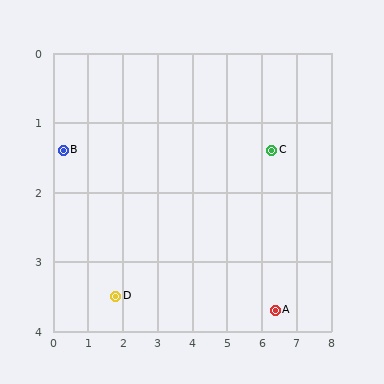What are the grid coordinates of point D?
Point D is at approximately (1.8, 3.5).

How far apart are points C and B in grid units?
Points C and B are about 6.0 grid units apart.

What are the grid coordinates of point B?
Point B is at approximately (0.3, 1.4).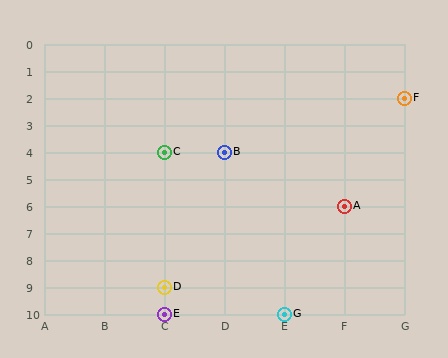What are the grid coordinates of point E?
Point E is at grid coordinates (C, 10).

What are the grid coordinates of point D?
Point D is at grid coordinates (C, 9).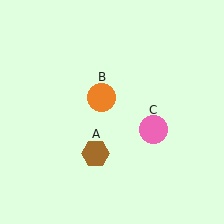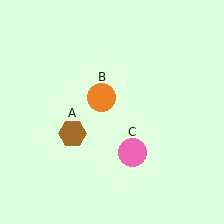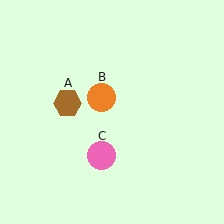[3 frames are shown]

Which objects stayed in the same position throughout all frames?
Orange circle (object B) remained stationary.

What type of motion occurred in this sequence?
The brown hexagon (object A), pink circle (object C) rotated clockwise around the center of the scene.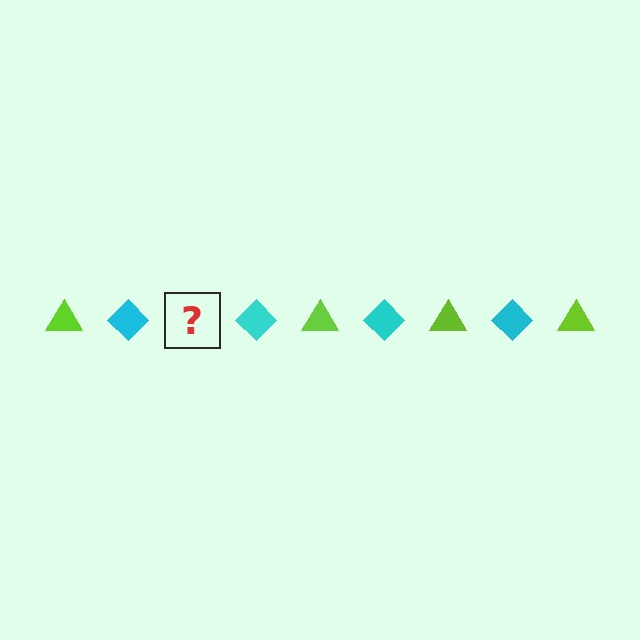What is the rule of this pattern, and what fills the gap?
The rule is that the pattern alternates between lime triangle and cyan diamond. The gap should be filled with a lime triangle.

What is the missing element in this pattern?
The missing element is a lime triangle.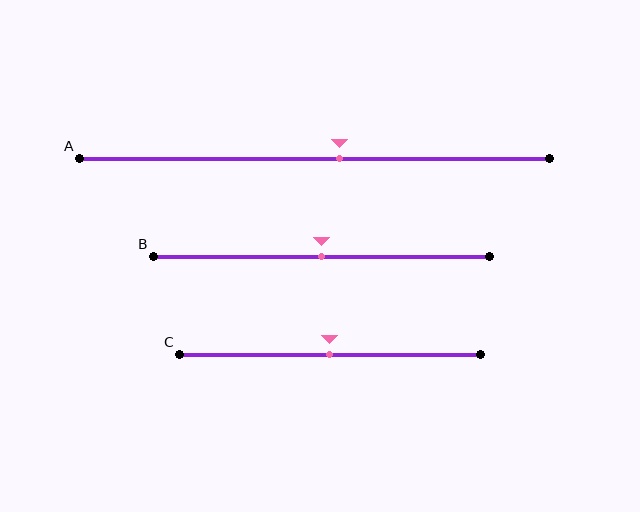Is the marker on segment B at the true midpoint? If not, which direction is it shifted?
Yes, the marker on segment B is at the true midpoint.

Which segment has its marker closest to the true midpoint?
Segment B has its marker closest to the true midpoint.